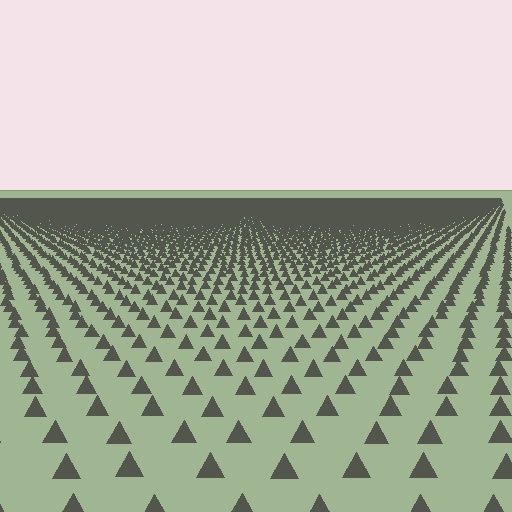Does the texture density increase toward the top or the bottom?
Density increases toward the top.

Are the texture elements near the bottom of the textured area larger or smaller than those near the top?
Larger. Near the bottom, elements are closer to the viewer and appear at a bigger on-screen size.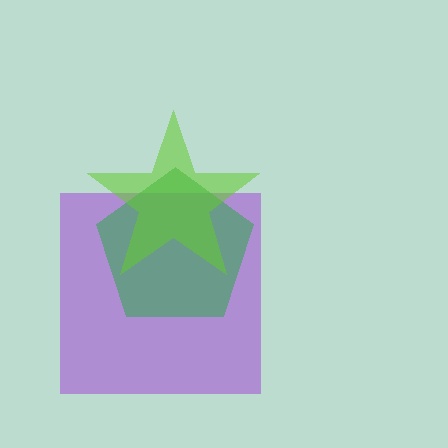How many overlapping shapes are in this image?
There are 3 overlapping shapes in the image.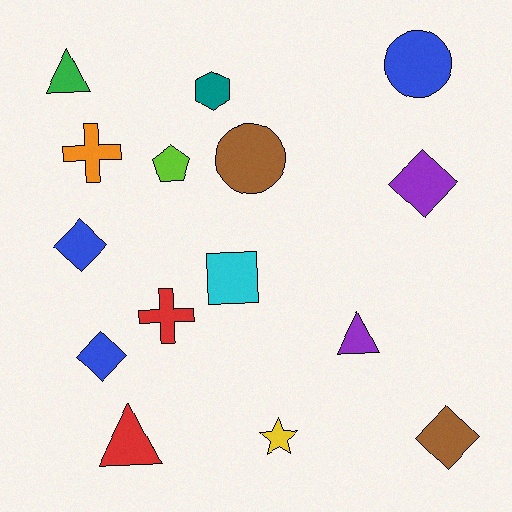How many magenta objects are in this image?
There are no magenta objects.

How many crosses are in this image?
There are 2 crosses.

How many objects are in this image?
There are 15 objects.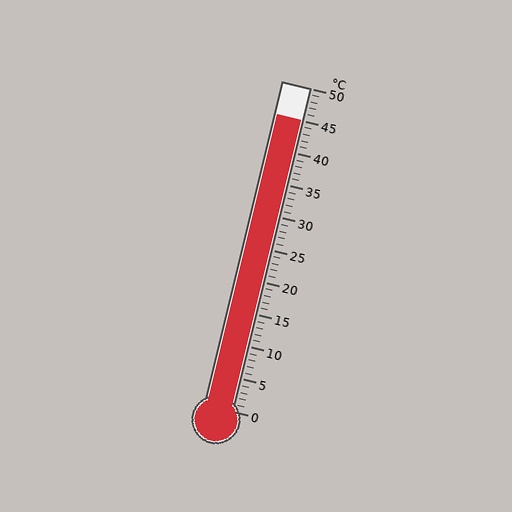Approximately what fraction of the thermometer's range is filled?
The thermometer is filled to approximately 90% of its range.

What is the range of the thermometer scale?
The thermometer scale ranges from 0°C to 50°C.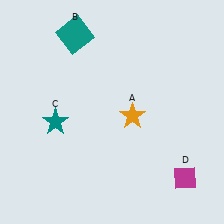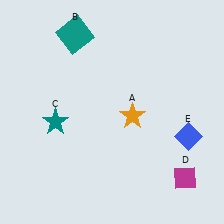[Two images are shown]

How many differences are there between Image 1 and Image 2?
There is 1 difference between the two images.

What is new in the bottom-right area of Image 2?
A blue diamond (E) was added in the bottom-right area of Image 2.